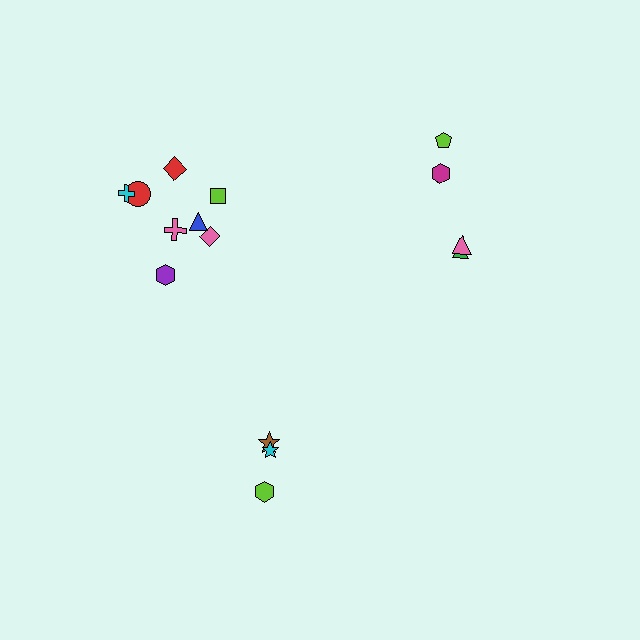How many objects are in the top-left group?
There are 8 objects.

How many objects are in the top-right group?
There are 4 objects.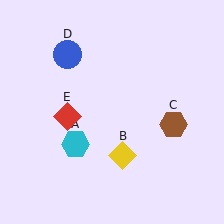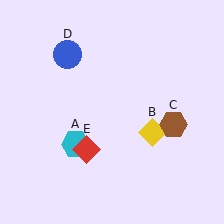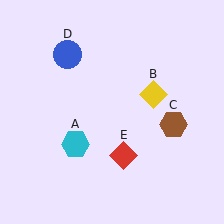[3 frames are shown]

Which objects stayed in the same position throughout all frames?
Cyan hexagon (object A) and brown hexagon (object C) and blue circle (object D) remained stationary.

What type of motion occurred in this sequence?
The yellow diamond (object B), red diamond (object E) rotated counterclockwise around the center of the scene.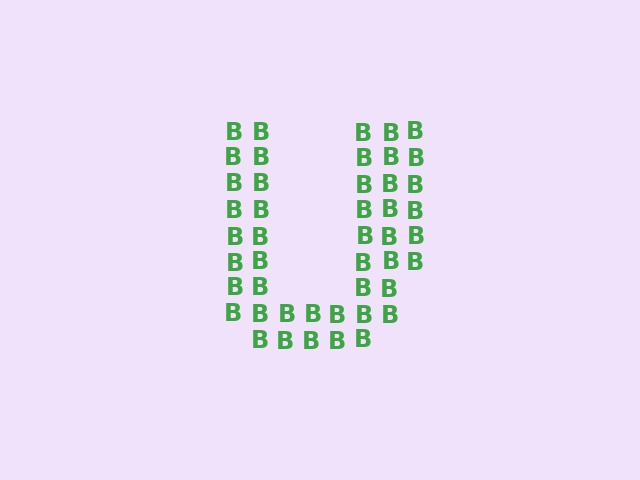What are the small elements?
The small elements are letter B's.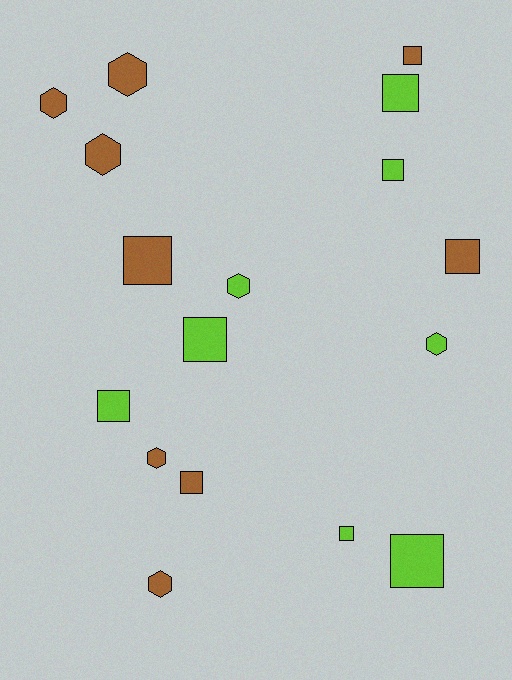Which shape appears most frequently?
Square, with 10 objects.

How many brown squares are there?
There are 4 brown squares.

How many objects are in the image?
There are 17 objects.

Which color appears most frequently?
Brown, with 9 objects.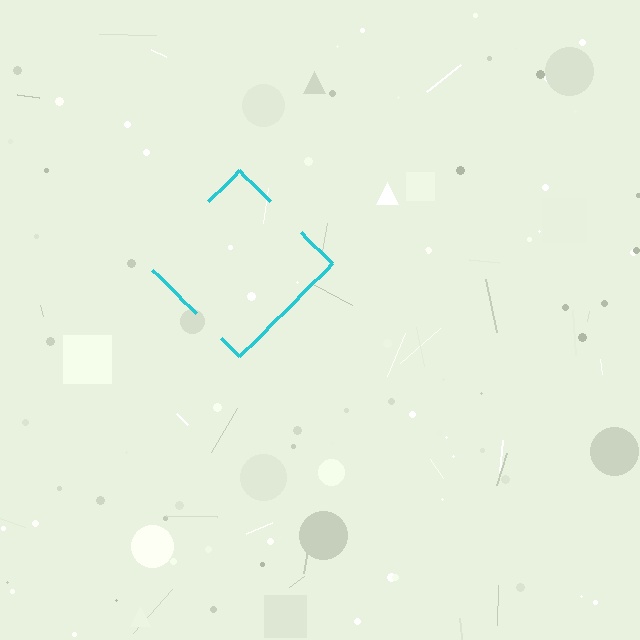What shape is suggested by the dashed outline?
The dashed outline suggests a diamond.